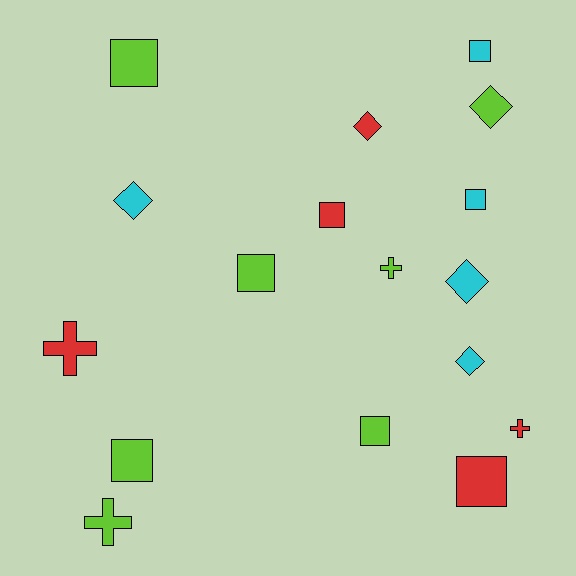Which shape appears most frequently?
Square, with 8 objects.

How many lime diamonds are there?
There is 1 lime diamond.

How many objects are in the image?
There are 17 objects.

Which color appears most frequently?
Lime, with 7 objects.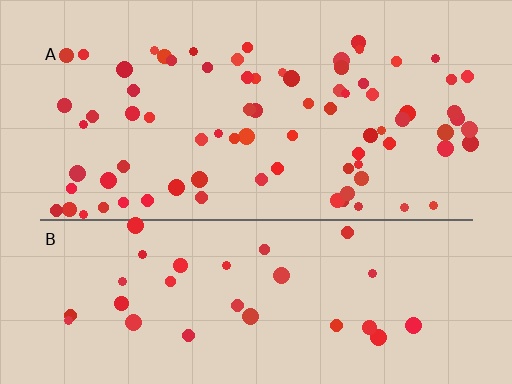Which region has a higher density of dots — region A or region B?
A (the top).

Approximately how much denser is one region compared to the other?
Approximately 2.5× — region A over region B.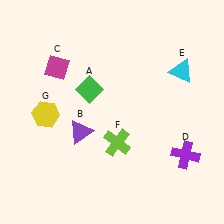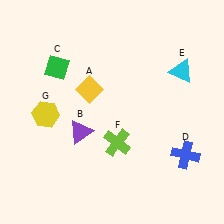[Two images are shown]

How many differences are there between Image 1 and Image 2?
There are 3 differences between the two images.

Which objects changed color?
A changed from green to yellow. C changed from magenta to green. D changed from purple to blue.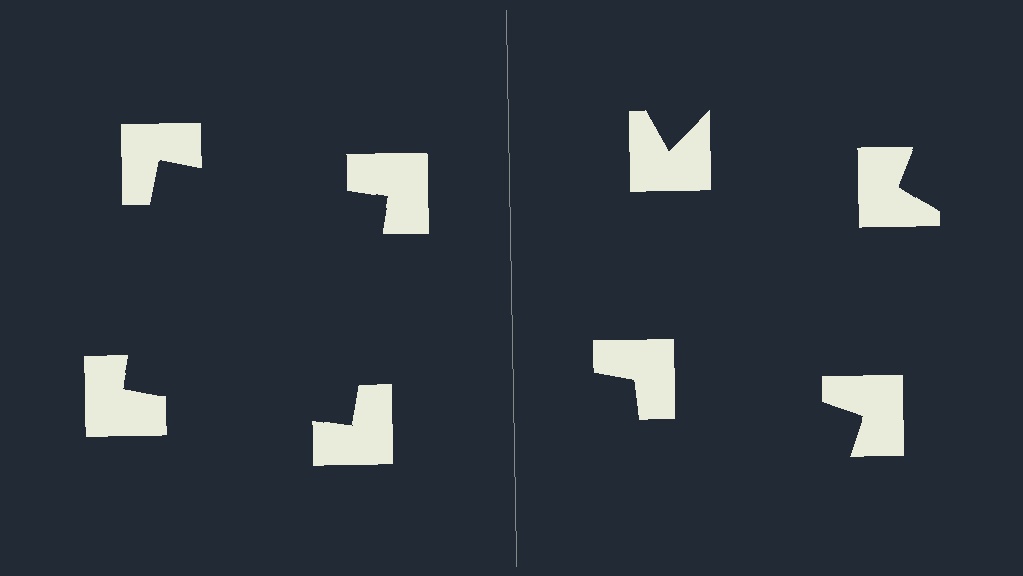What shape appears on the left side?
An illusory square.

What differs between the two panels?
The notched squares are positioned identically on both sides; only the wedge orientations differ. On the left they align to a square; on the right they are misaligned.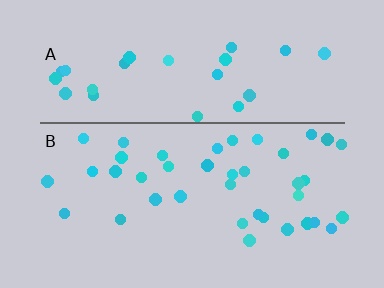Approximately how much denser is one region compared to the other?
Approximately 1.4× — region B over region A.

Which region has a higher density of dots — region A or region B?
B (the bottom).